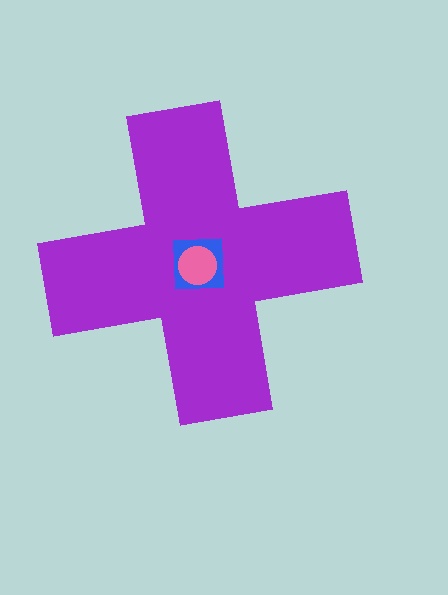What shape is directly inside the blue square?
The pink circle.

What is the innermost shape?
The pink circle.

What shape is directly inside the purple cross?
The blue square.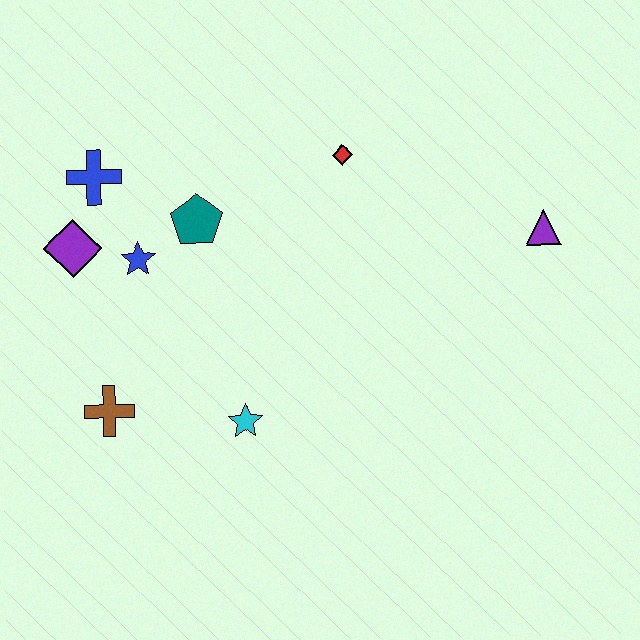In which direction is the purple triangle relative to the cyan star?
The purple triangle is to the right of the cyan star.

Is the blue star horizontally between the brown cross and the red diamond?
Yes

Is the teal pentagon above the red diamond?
No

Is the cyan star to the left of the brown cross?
No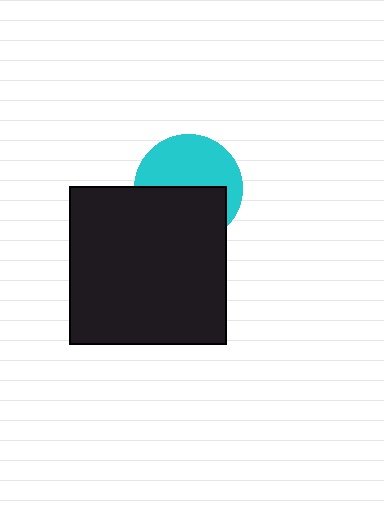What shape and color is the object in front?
The object in front is a black square.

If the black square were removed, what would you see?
You would see the complete cyan circle.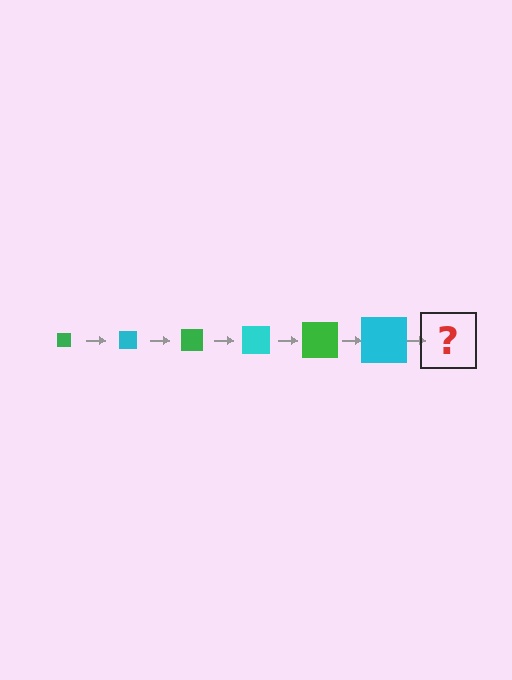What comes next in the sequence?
The next element should be a green square, larger than the previous one.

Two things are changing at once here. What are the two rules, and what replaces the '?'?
The two rules are that the square grows larger each step and the color cycles through green and cyan. The '?' should be a green square, larger than the previous one.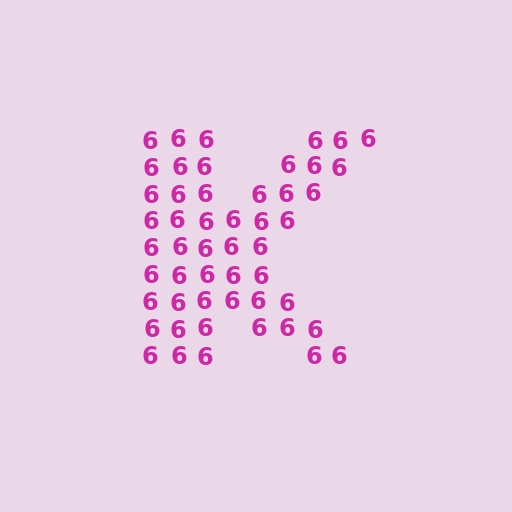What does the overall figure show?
The overall figure shows the letter K.